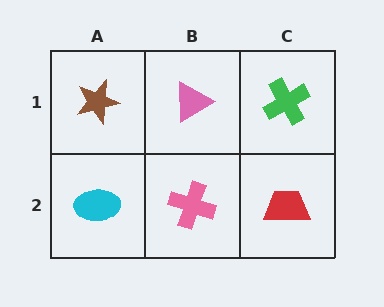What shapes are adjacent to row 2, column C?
A green cross (row 1, column C), a pink cross (row 2, column B).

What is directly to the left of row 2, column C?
A pink cross.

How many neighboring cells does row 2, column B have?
3.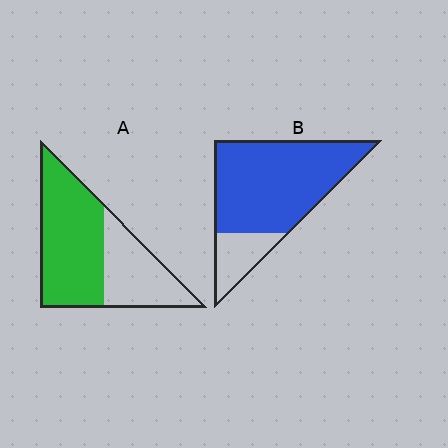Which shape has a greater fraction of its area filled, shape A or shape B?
Shape B.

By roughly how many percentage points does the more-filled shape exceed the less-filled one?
By roughly 20 percentage points (B over A).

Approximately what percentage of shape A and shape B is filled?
A is approximately 60% and B is approximately 80%.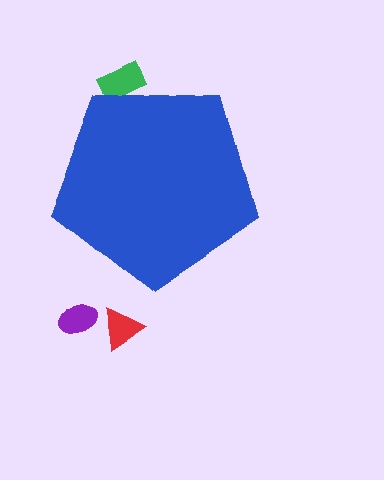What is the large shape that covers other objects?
A blue pentagon.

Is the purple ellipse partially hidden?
No, the purple ellipse is fully visible.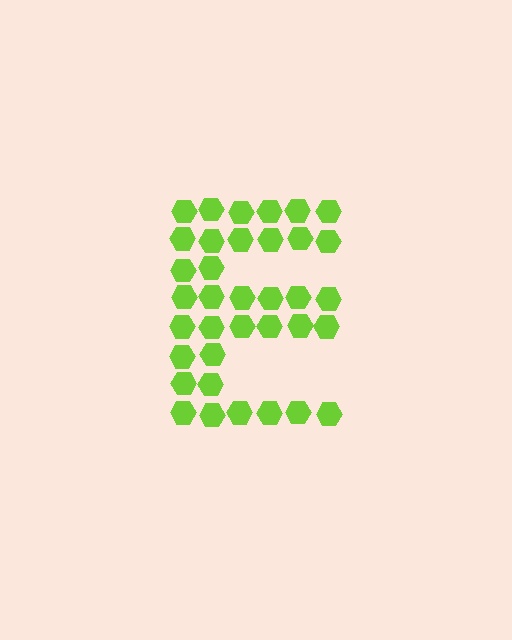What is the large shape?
The large shape is the letter E.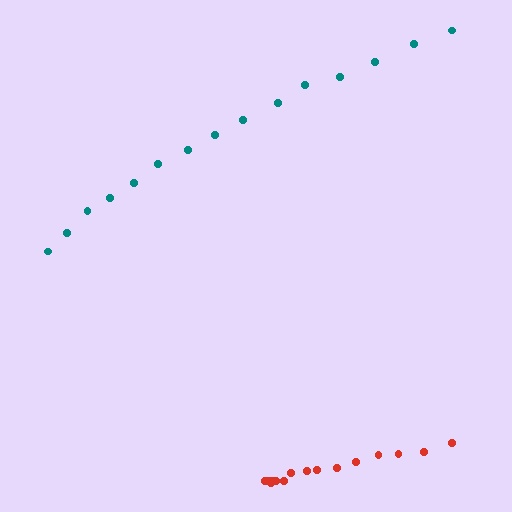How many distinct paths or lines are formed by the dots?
There are 2 distinct paths.